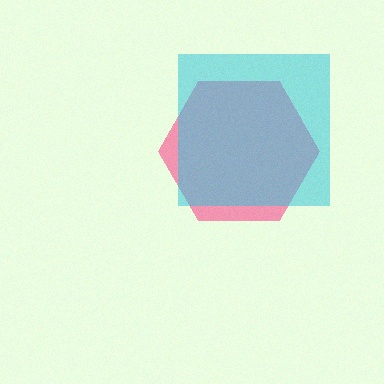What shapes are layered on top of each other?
The layered shapes are: a pink hexagon, a cyan square.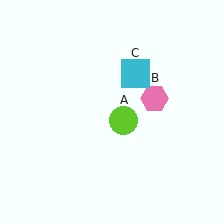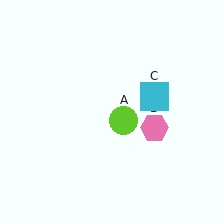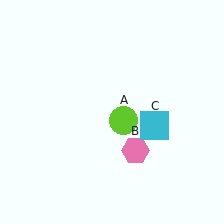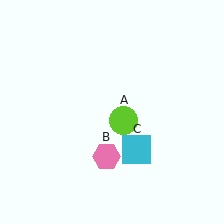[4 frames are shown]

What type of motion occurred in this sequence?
The pink hexagon (object B), cyan square (object C) rotated clockwise around the center of the scene.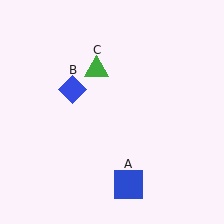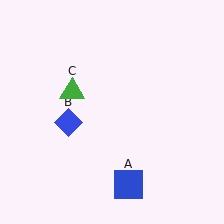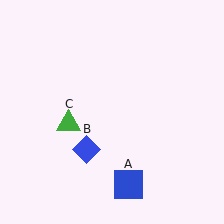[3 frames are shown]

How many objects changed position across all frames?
2 objects changed position: blue diamond (object B), green triangle (object C).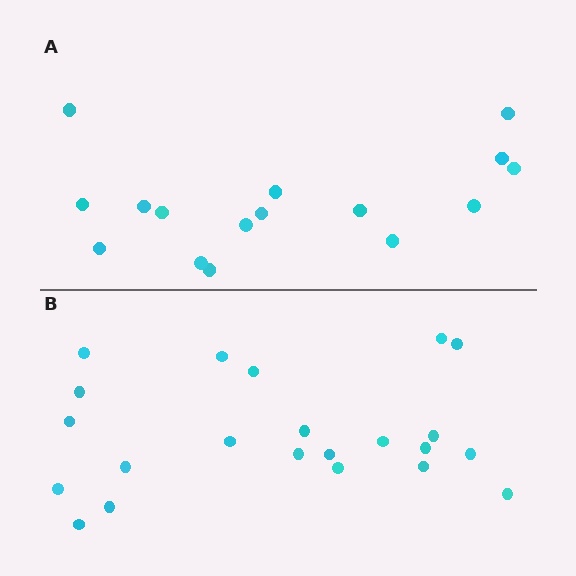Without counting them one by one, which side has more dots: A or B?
Region B (the bottom region) has more dots.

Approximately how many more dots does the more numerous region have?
Region B has about 6 more dots than region A.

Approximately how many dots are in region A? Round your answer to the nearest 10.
About 20 dots. (The exact count is 16, which rounds to 20.)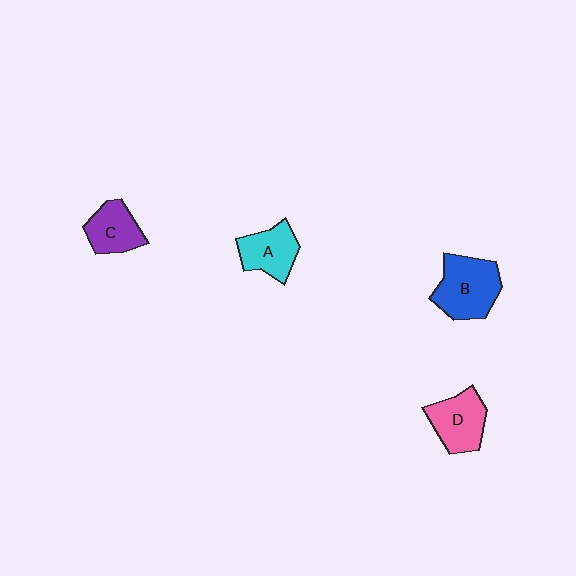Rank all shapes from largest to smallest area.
From largest to smallest: B (blue), D (pink), A (cyan), C (purple).